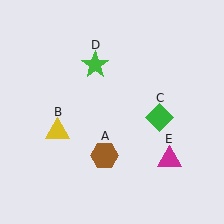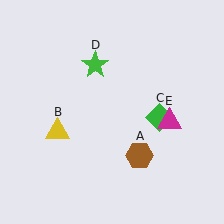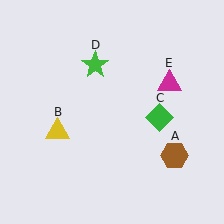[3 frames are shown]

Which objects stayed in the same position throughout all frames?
Yellow triangle (object B) and green diamond (object C) and green star (object D) remained stationary.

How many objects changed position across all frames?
2 objects changed position: brown hexagon (object A), magenta triangle (object E).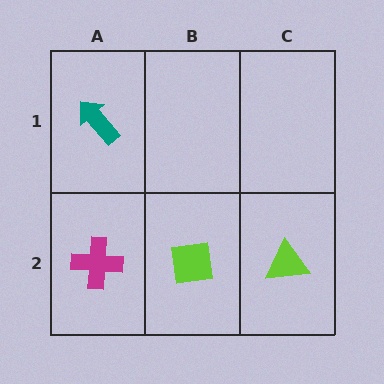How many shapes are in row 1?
1 shape.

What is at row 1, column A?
A teal arrow.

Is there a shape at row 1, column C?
No, that cell is empty.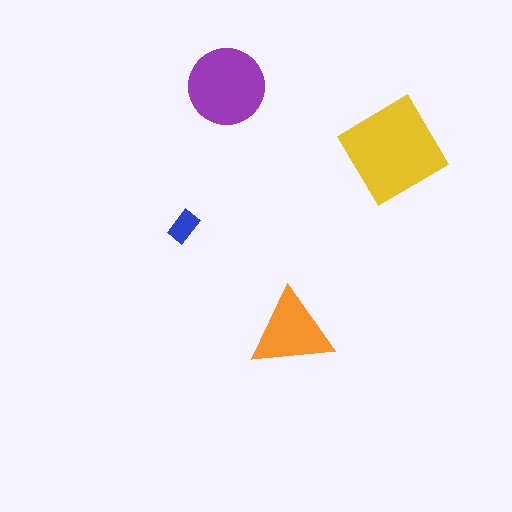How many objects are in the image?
There are 4 objects in the image.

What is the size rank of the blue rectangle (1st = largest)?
4th.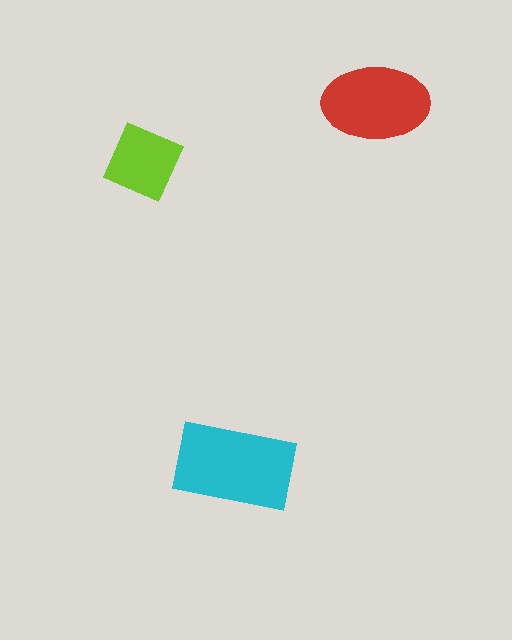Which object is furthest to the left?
The lime diamond is leftmost.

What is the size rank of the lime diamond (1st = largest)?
3rd.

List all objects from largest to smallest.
The cyan rectangle, the red ellipse, the lime diamond.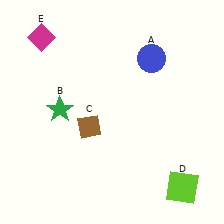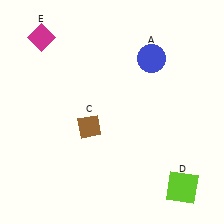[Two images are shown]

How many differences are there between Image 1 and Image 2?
There is 1 difference between the two images.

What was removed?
The green star (B) was removed in Image 2.